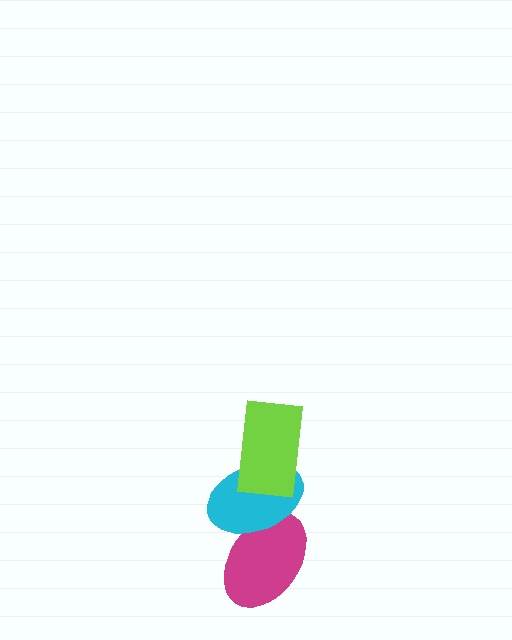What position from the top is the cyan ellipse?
The cyan ellipse is 2nd from the top.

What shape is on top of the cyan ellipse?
The lime rectangle is on top of the cyan ellipse.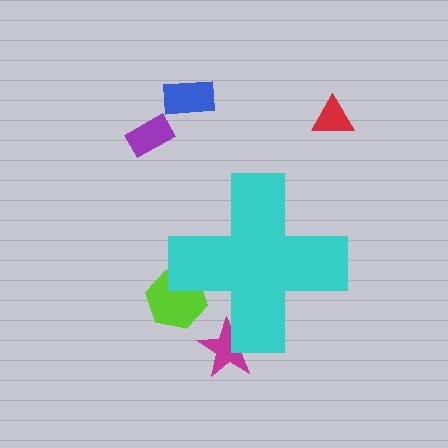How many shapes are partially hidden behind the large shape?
2 shapes are partially hidden.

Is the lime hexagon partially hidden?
Yes, the lime hexagon is partially hidden behind the cyan cross.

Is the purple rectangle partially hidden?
No, the purple rectangle is fully visible.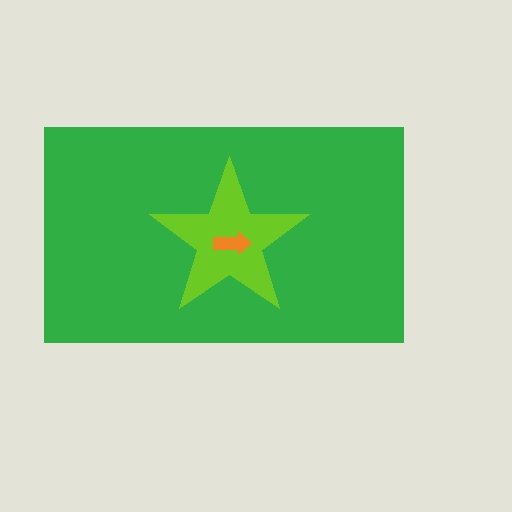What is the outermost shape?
The green rectangle.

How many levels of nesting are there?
3.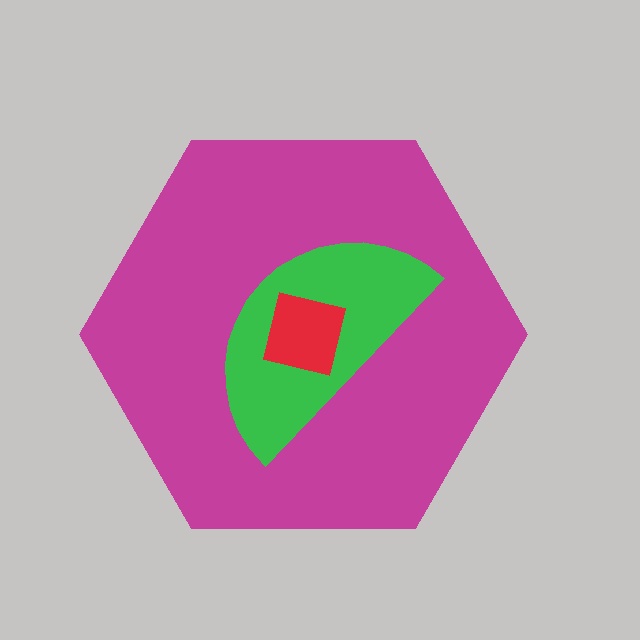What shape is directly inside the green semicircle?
The red square.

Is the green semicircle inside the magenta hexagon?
Yes.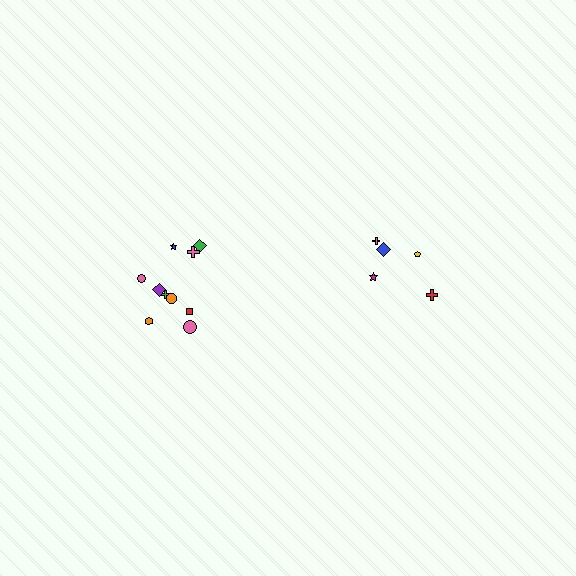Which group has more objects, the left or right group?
The left group.